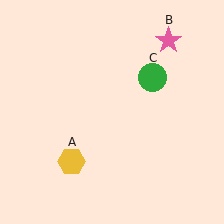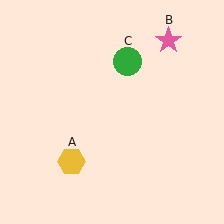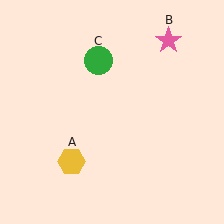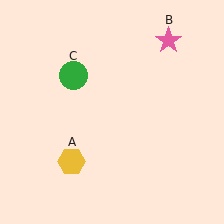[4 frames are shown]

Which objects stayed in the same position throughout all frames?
Yellow hexagon (object A) and pink star (object B) remained stationary.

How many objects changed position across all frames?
1 object changed position: green circle (object C).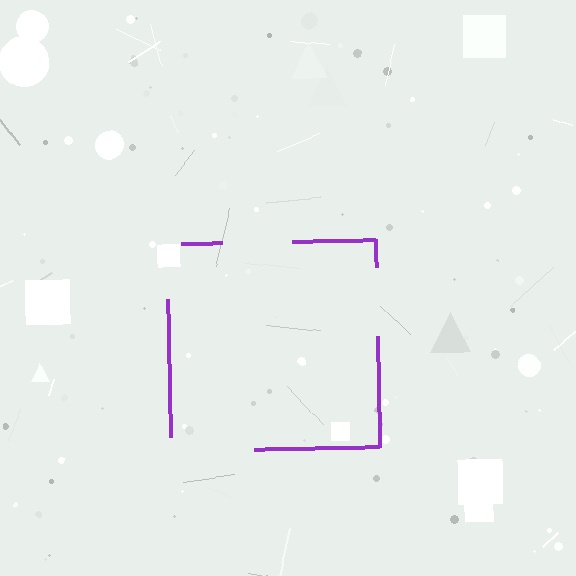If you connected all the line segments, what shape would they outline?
They would outline a square.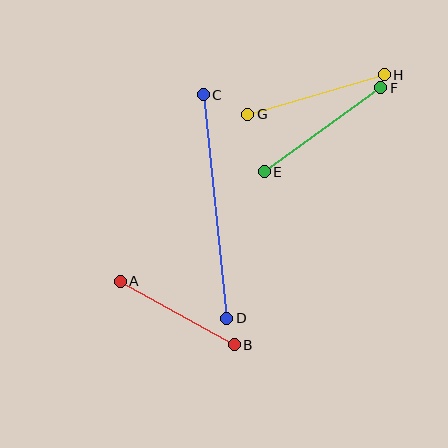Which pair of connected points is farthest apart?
Points C and D are farthest apart.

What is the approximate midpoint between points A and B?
The midpoint is at approximately (177, 313) pixels.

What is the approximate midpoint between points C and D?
The midpoint is at approximately (215, 207) pixels.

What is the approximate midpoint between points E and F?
The midpoint is at approximately (322, 130) pixels.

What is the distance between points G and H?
The distance is approximately 142 pixels.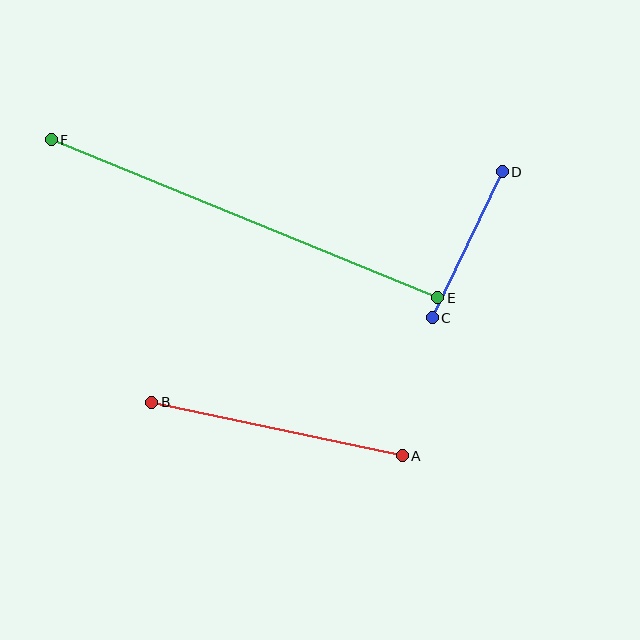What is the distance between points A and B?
The distance is approximately 256 pixels.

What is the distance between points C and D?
The distance is approximately 162 pixels.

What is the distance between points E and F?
The distance is approximately 418 pixels.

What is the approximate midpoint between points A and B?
The midpoint is at approximately (277, 429) pixels.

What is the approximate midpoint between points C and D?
The midpoint is at approximately (467, 245) pixels.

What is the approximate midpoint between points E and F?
The midpoint is at approximately (245, 219) pixels.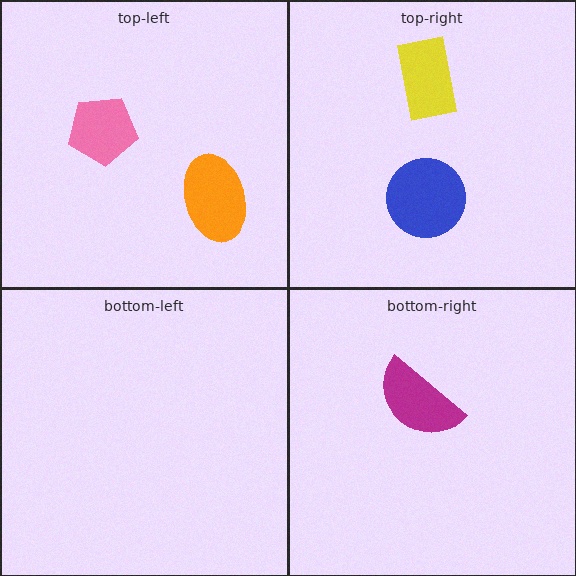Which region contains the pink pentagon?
The top-left region.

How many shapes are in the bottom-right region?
1.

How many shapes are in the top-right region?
2.